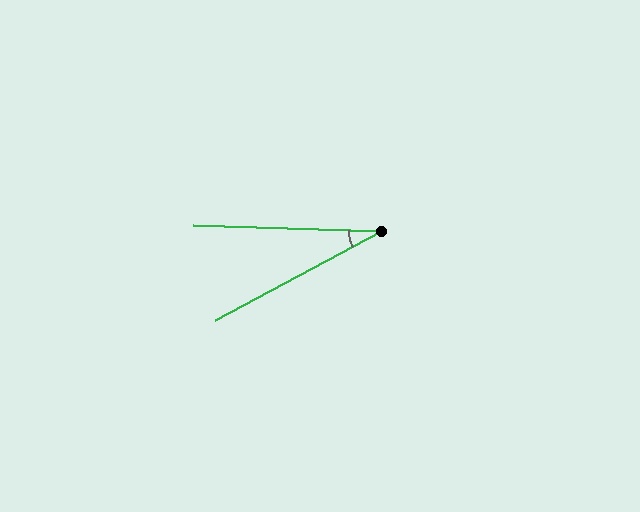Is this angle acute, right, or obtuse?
It is acute.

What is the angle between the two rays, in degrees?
Approximately 30 degrees.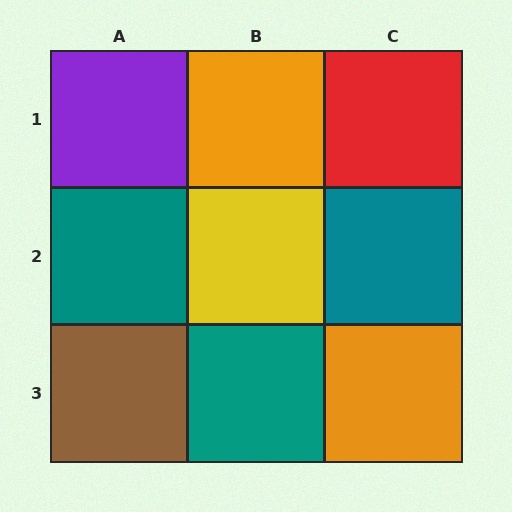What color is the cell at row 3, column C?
Orange.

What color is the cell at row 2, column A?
Teal.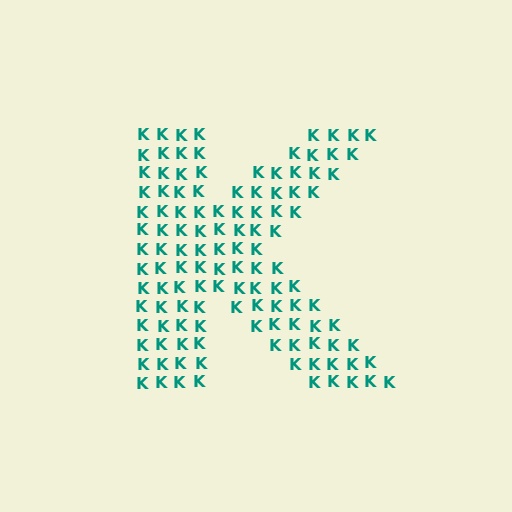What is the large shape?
The large shape is the letter K.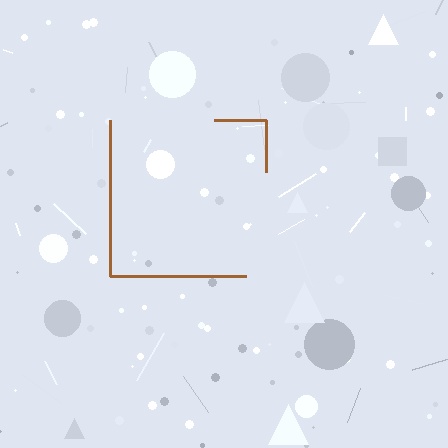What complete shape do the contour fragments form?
The contour fragments form a square.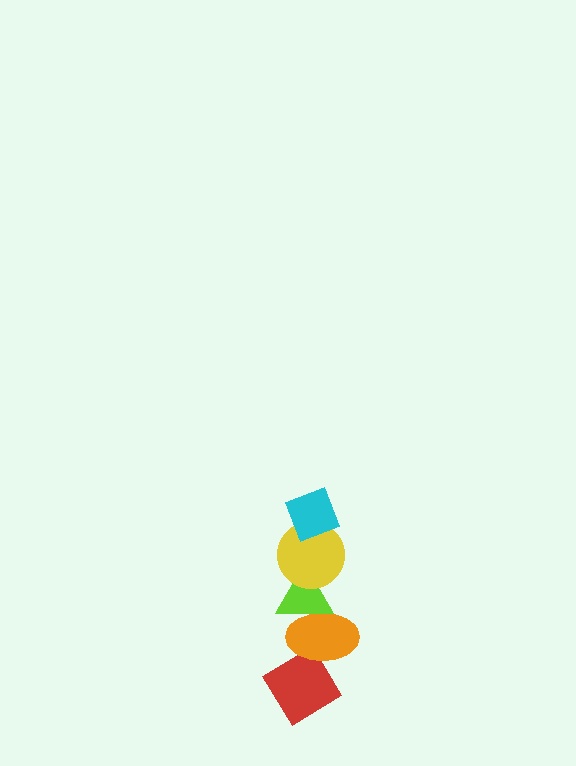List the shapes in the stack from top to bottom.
From top to bottom: the cyan diamond, the yellow circle, the lime triangle, the orange ellipse, the red diamond.